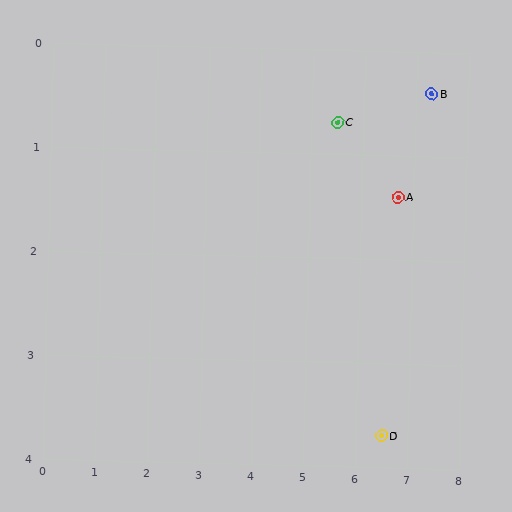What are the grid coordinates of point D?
Point D is at approximately (6.5, 3.7).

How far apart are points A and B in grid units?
Points A and B are about 1.2 grid units apart.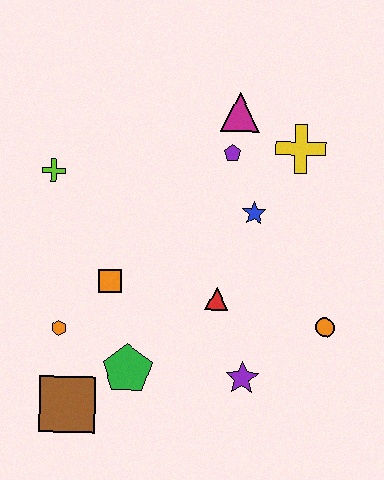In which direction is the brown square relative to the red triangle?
The brown square is to the left of the red triangle.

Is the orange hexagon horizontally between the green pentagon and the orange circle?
No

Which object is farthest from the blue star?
The brown square is farthest from the blue star.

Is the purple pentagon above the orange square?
Yes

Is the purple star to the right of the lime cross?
Yes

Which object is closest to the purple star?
The red triangle is closest to the purple star.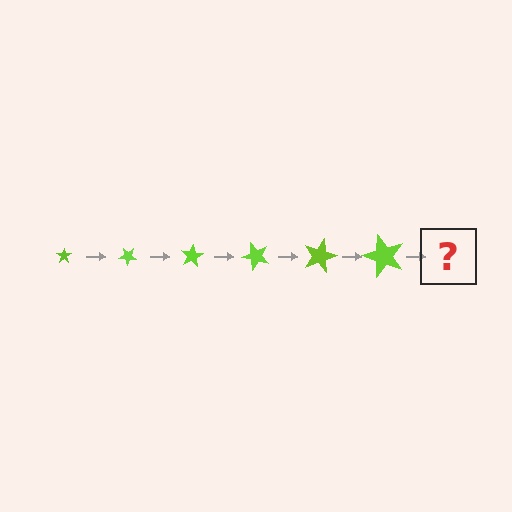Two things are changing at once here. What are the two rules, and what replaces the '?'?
The two rules are that the star grows larger each step and it rotates 40 degrees each step. The '?' should be a star, larger than the previous one and rotated 240 degrees from the start.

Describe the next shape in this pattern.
It should be a star, larger than the previous one and rotated 240 degrees from the start.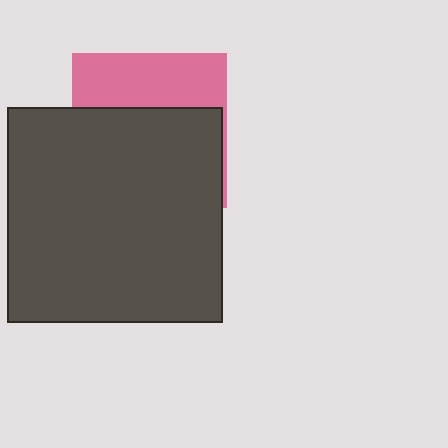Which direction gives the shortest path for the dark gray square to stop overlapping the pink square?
Moving down gives the shortest separation.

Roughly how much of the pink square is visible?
A small part of it is visible (roughly 37%).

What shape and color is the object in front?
The object in front is a dark gray square.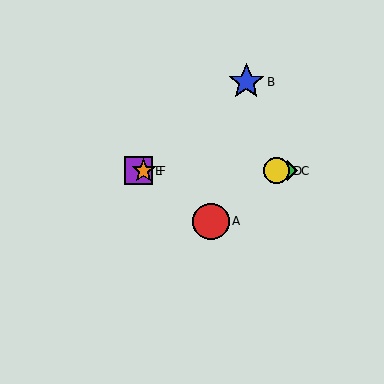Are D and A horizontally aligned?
No, D is at y≈171 and A is at y≈221.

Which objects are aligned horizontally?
Objects C, D, E, F are aligned horizontally.